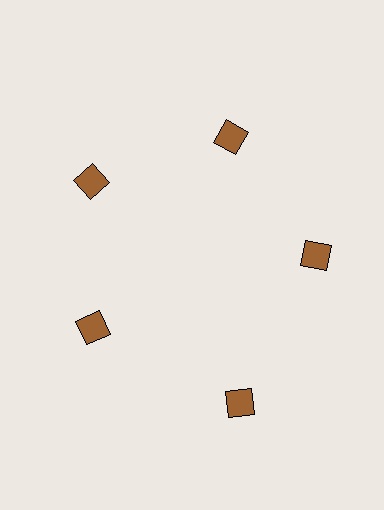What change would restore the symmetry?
The symmetry would be restored by moving it inward, back onto the ring so that all 5 squares sit at equal angles and equal distance from the center.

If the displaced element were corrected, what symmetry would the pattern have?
It would have 5-fold rotational symmetry — the pattern would map onto itself every 72 degrees.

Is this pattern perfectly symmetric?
No. The 5 brown squares are arranged in a ring, but one element near the 5 o'clock position is pushed outward from the center, breaking the 5-fold rotational symmetry.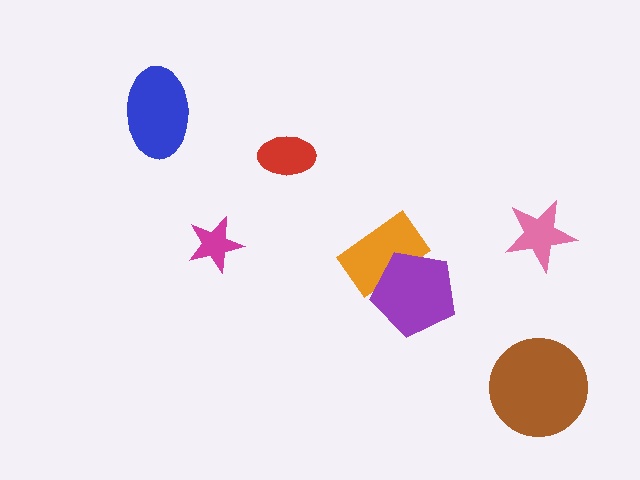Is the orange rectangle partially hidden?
Yes, it is partially covered by another shape.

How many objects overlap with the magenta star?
0 objects overlap with the magenta star.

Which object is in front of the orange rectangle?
The purple pentagon is in front of the orange rectangle.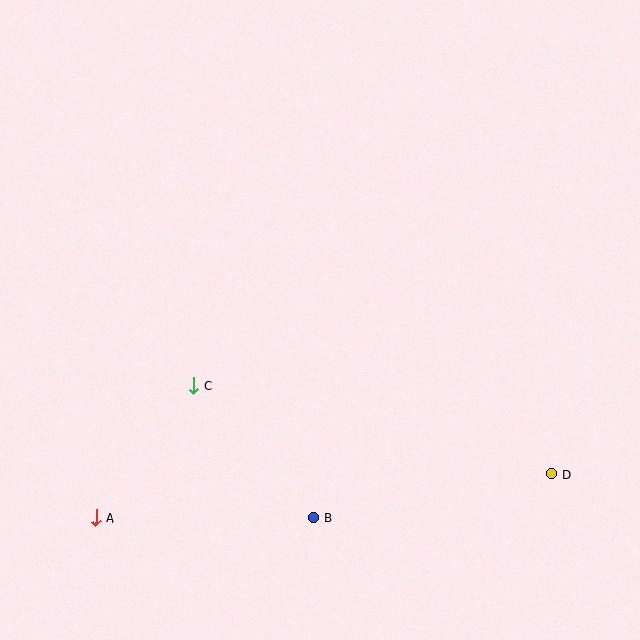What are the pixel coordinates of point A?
Point A is at (96, 518).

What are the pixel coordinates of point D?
Point D is at (552, 474).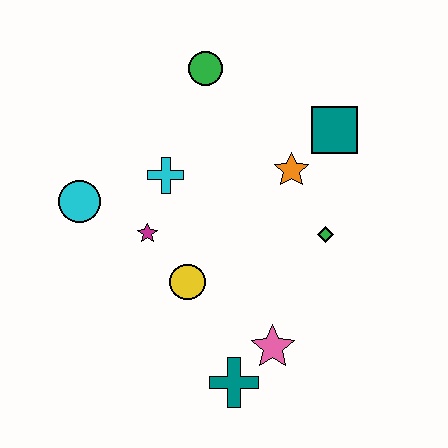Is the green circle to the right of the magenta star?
Yes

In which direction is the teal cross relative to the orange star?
The teal cross is below the orange star.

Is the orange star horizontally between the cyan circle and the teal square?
Yes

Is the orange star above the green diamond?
Yes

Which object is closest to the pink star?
The teal cross is closest to the pink star.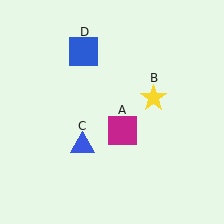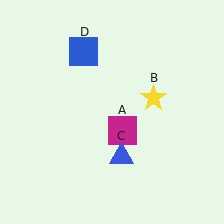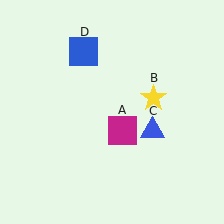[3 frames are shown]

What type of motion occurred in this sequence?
The blue triangle (object C) rotated counterclockwise around the center of the scene.